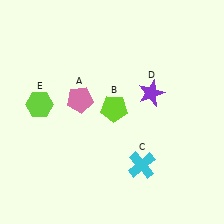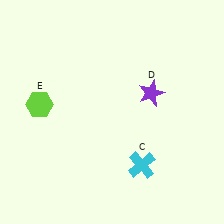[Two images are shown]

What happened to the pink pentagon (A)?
The pink pentagon (A) was removed in Image 2. It was in the top-left area of Image 1.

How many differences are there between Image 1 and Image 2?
There are 2 differences between the two images.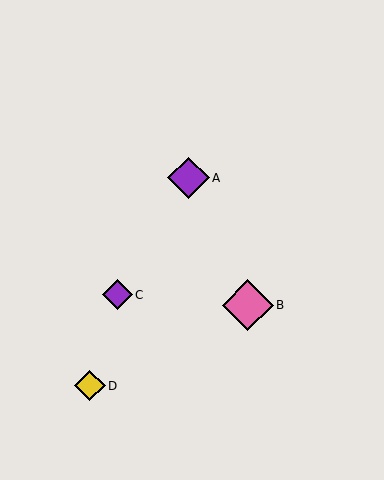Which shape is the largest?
The pink diamond (labeled B) is the largest.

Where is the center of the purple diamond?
The center of the purple diamond is at (117, 295).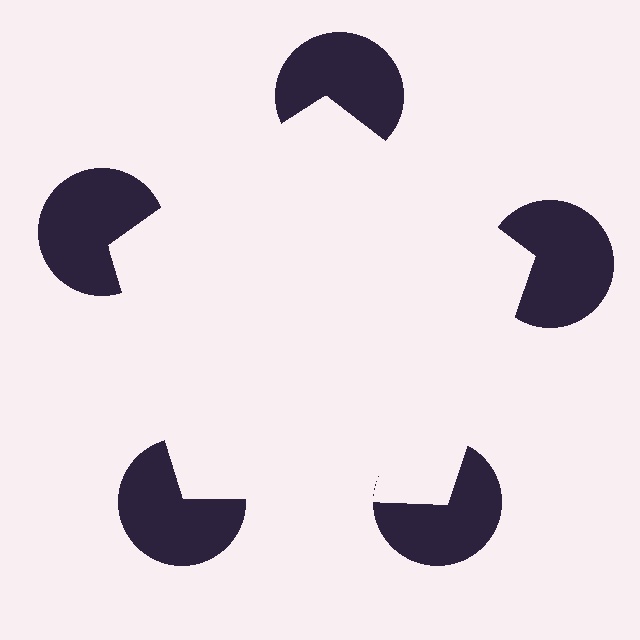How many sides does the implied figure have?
5 sides.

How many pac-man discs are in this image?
There are 5 — one at each vertex of the illusory pentagon.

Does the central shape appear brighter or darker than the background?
It typically appears slightly brighter than the background, even though no actual brightness change is drawn.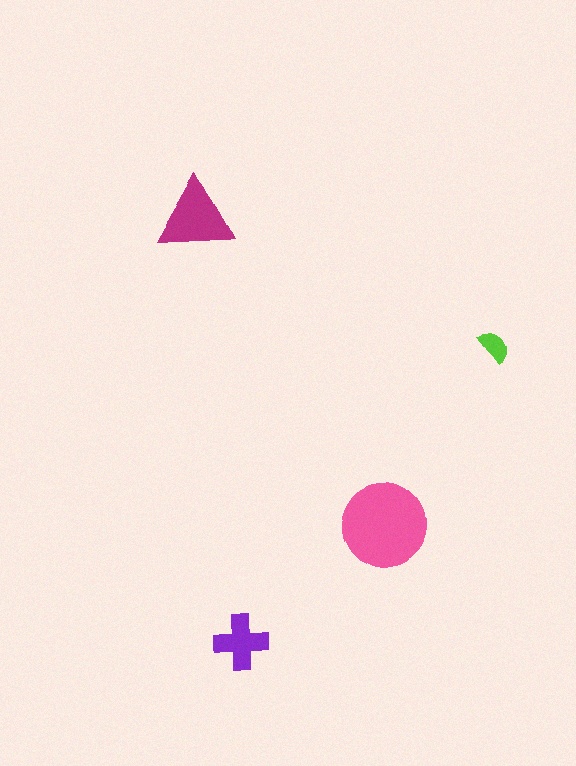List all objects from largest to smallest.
The pink circle, the magenta triangle, the purple cross, the lime semicircle.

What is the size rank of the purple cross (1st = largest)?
3rd.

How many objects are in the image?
There are 4 objects in the image.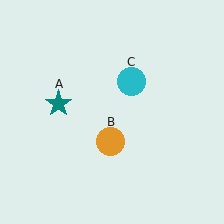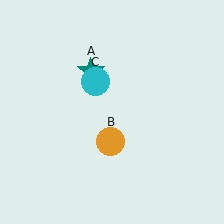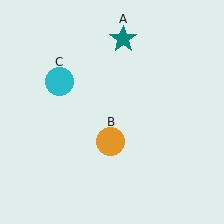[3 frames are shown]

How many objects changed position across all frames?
2 objects changed position: teal star (object A), cyan circle (object C).